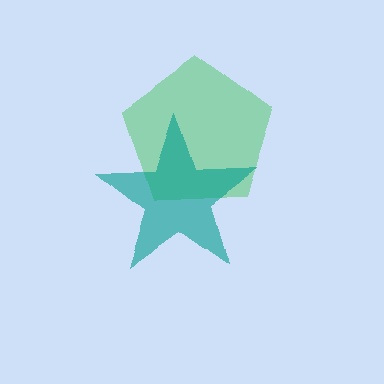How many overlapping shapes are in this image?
There are 2 overlapping shapes in the image.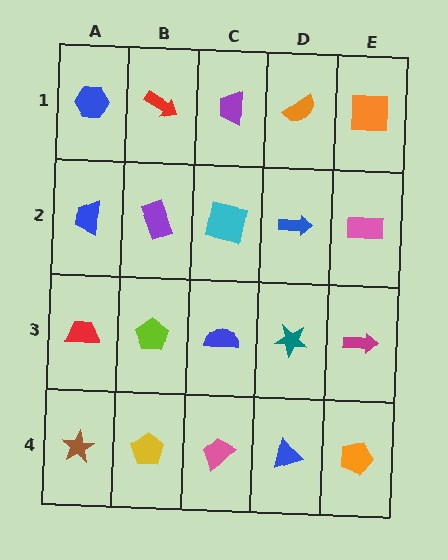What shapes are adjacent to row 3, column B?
A purple rectangle (row 2, column B), a yellow pentagon (row 4, column B), a red trapezoid (row 3, column A), a blue semicircle (row 3, column C).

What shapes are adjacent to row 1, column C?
A cyan square (row 2, column C), a red arrow (row 1, column B), an orange semicircle (row 1, column D).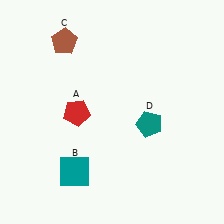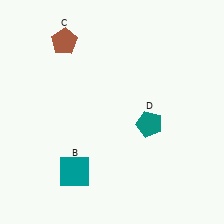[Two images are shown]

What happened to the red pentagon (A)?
The red pentagon (A) was removed in Image 2. It was in the bottom-left area of Image 1.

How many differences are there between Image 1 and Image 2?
There is 1 difference between the two images.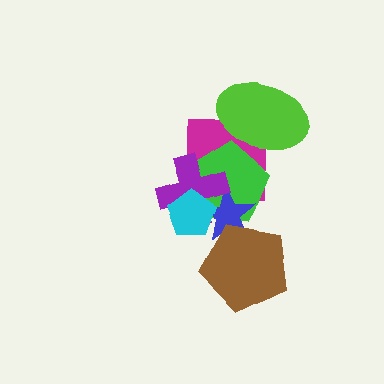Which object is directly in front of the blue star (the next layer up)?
The brown pentagon is directly in front of the blue star.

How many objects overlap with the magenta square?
4 objects overlap with the magenta square.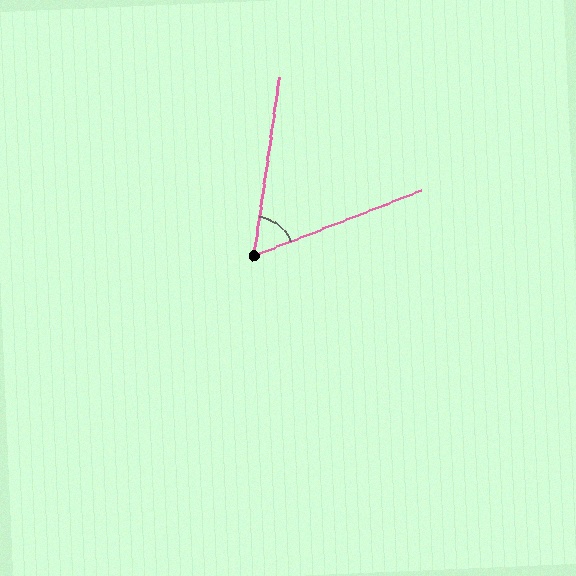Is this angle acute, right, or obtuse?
It is acute.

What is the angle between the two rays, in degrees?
Approximately 61 degrees.